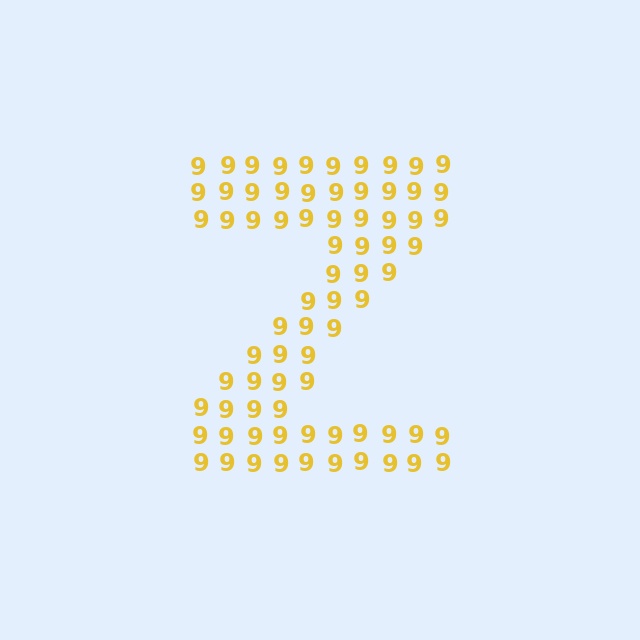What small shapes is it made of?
It is made of small digit 9's.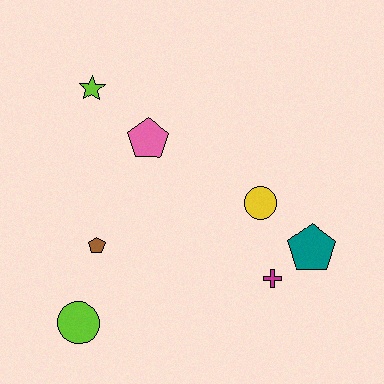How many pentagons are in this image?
There are 3 pentagons.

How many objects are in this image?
There are 7 objects.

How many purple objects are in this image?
There are no purple objects.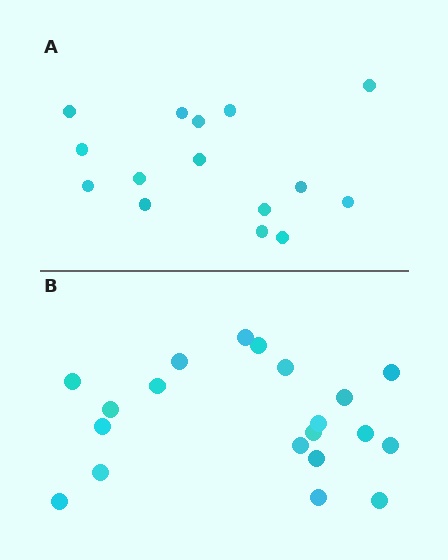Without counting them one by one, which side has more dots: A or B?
Region B (the bottom region) has more dots.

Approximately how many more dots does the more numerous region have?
Region B has about 5 more dots than region A.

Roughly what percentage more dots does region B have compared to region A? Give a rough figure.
About 35% more.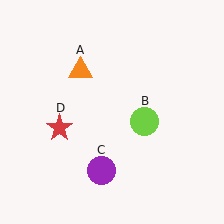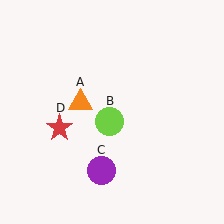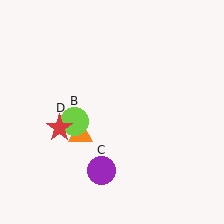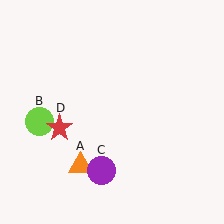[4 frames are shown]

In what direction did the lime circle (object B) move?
The lime circle (object B) moved left.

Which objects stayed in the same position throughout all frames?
Purple circle (object C) and red star (object D) remained stationary.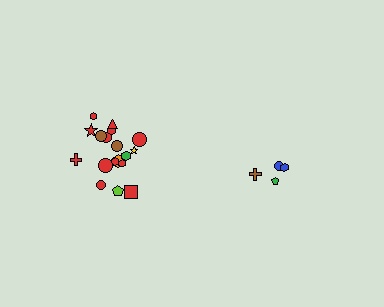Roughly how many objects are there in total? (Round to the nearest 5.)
Roughly 20 objects in total.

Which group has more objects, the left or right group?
The left group.